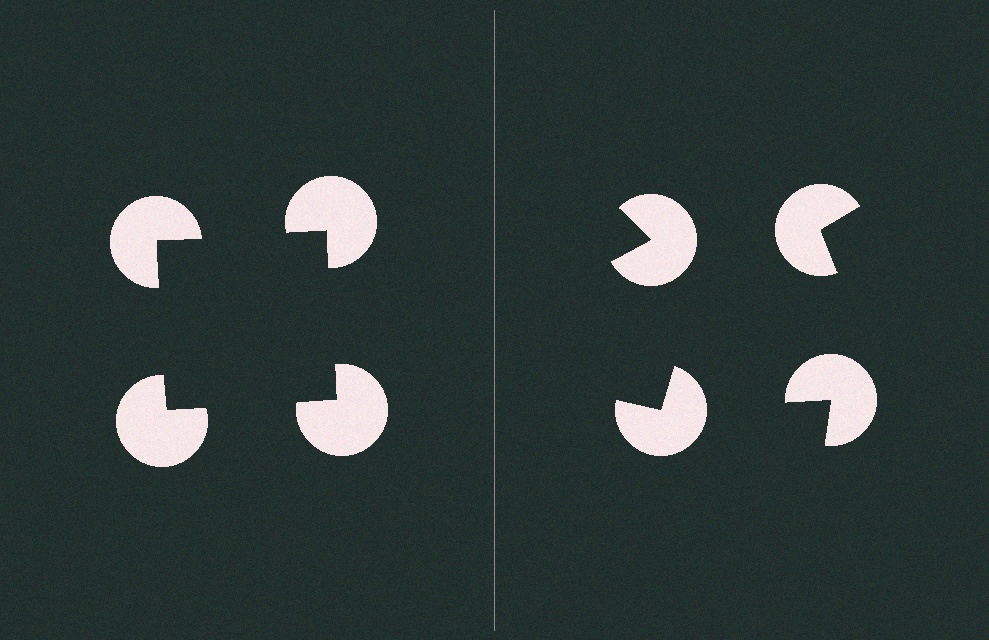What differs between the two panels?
The pac-man discs are positioned identically on both sides; only the wedge orientations differ. On the left they align to a square; on the right they are misaligned.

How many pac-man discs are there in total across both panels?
8 — 4 on each side.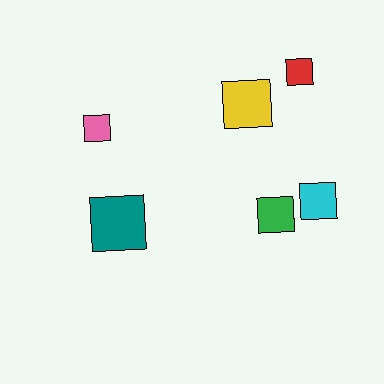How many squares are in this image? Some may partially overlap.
There are 6 squares.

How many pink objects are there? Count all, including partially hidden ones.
There is 1 pink object.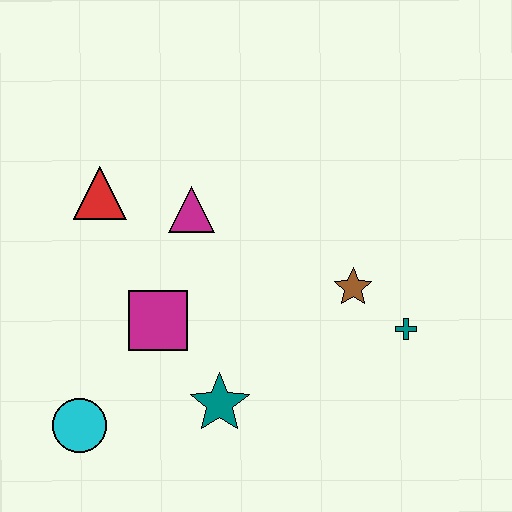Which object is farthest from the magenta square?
The teal cross is farthest from the magenta square.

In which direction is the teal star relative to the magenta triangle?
The teal star is below the magenta triangle.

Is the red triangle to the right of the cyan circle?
Yes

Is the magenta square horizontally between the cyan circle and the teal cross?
Yes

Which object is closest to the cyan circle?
The magenta square is closest to the cyan circle.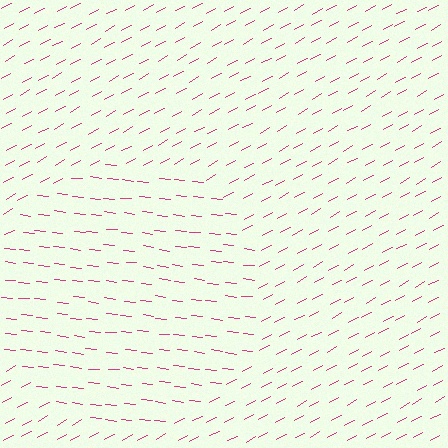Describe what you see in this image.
The image is filled with small magenta line segments. A circle region in the image has lines oriented differently from the surrounding lines, creating a visible texture boundary.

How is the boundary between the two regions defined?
The boundary is defined purely by a change in line orientation (approximately 35 degrees difference). All lines are the same color and thickness.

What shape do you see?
I see a circle.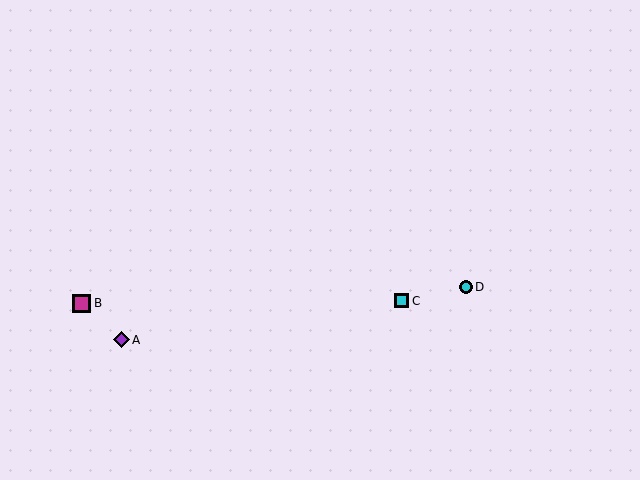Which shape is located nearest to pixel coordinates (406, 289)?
The cyan square (labeled C) at (402, 301) is nearest to that location.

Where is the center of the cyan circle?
The center of the cyan circle is at (466, 287).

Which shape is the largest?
The magenta square (labeled B) is the largest.